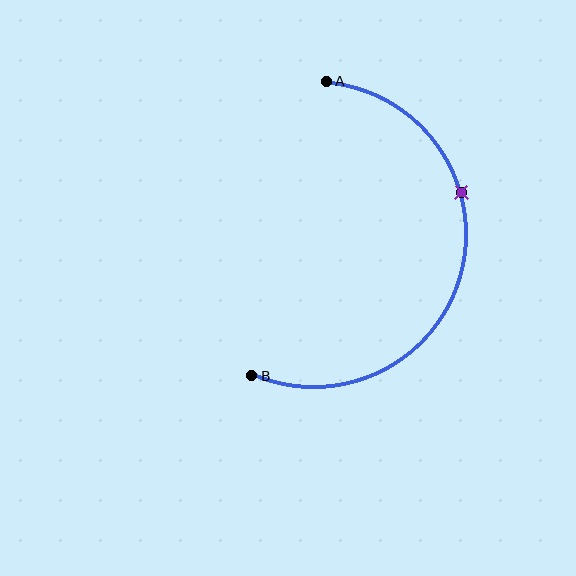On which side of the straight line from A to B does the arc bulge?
The arc bulges to the right of the straight line connecting A and B.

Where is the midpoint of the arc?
The arc midpoint is the point on the curve farthest from the straight line joining A and B. It sits to the right of that line.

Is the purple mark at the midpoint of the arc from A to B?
No. The purple mark lies on the arc but is closer to endpoint A. The arc midpoint would be at the point on the curve equidistant along the arc from both A and B.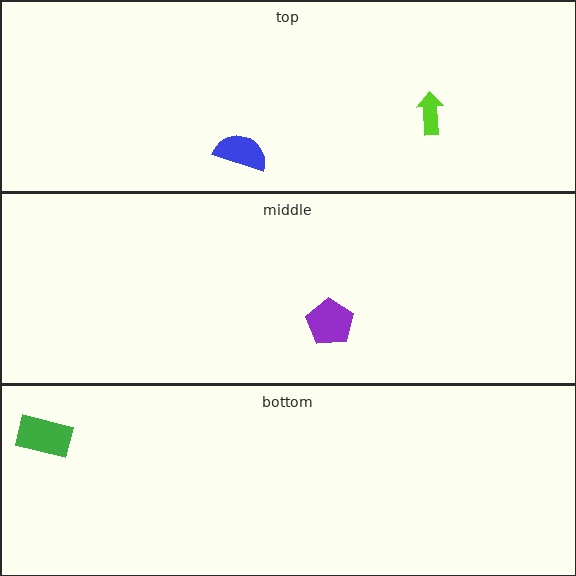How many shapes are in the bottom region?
1.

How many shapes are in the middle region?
1.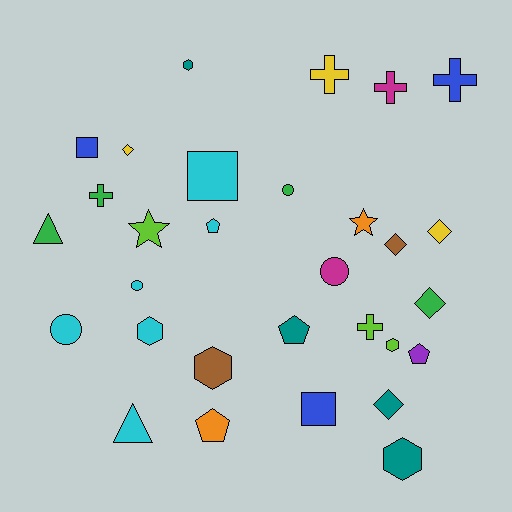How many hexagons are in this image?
There are 5 hexagons.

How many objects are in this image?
There are 30 objects.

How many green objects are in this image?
There are 4 green objects.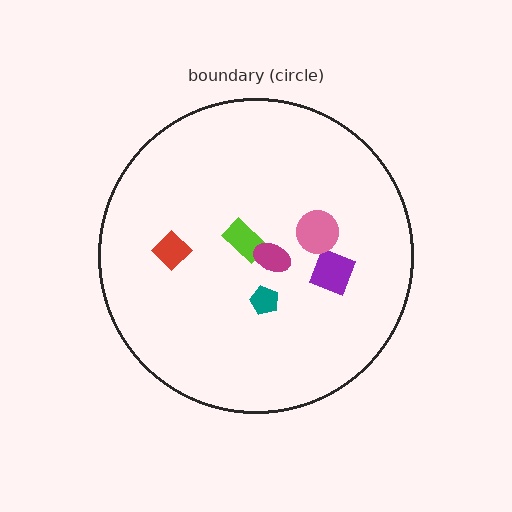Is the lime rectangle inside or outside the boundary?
Inside.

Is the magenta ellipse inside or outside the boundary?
Inside.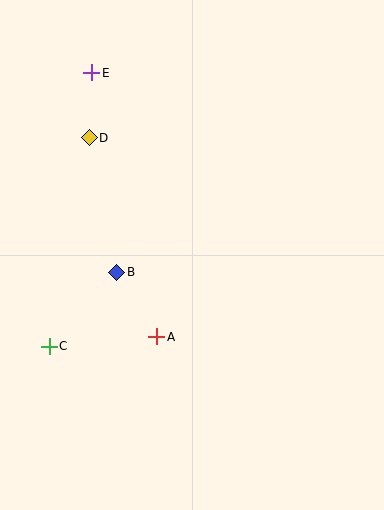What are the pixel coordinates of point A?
Point A is at (157, 337).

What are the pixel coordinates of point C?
Point C is at (49, 346).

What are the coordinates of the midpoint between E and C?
The midpoint between E and C is at (70, 210).